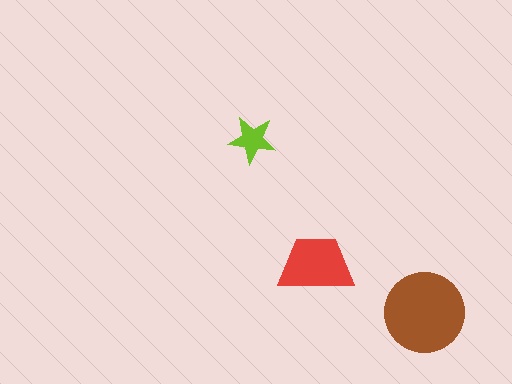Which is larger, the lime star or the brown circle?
The brown circle.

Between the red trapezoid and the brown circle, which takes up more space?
The brown circle.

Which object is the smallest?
The lime star.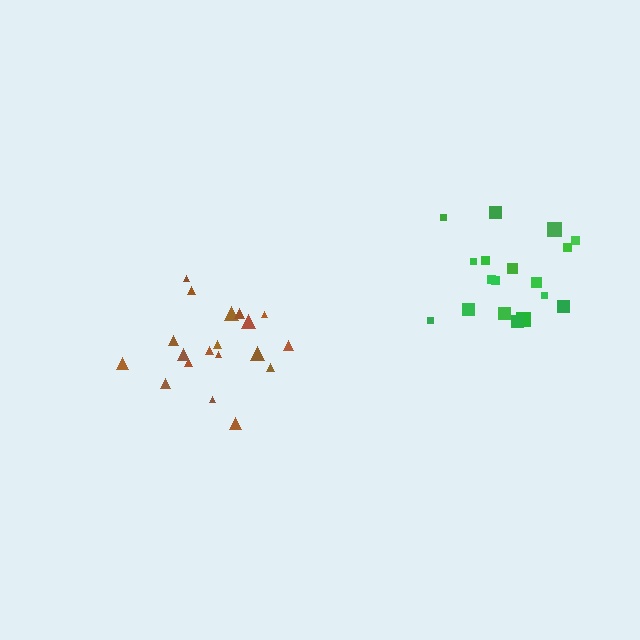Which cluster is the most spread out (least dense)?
Green.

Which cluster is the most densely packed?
Brown.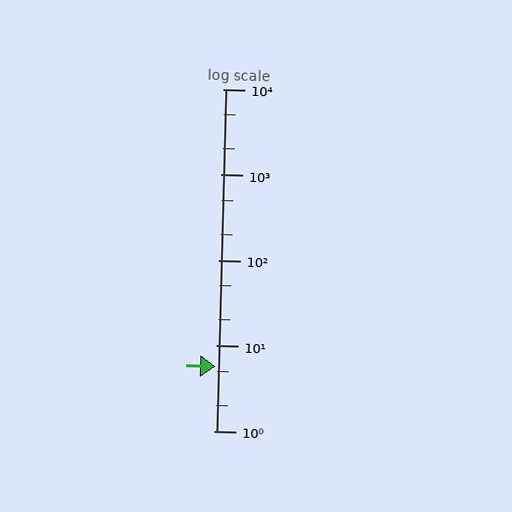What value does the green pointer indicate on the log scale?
The pointer indicates approximately 5.7.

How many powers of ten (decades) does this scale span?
The scale spans 4 decades, from 1 to 10000.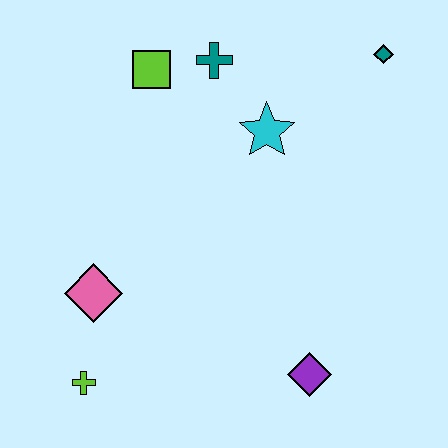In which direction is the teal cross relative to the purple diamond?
The teal cross is above the purple diamond.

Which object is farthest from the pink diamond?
The teal diamond is farthest from the pink diamond.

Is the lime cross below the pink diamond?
Yes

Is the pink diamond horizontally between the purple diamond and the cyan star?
No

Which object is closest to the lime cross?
The pink diamond is closest to the lime cross.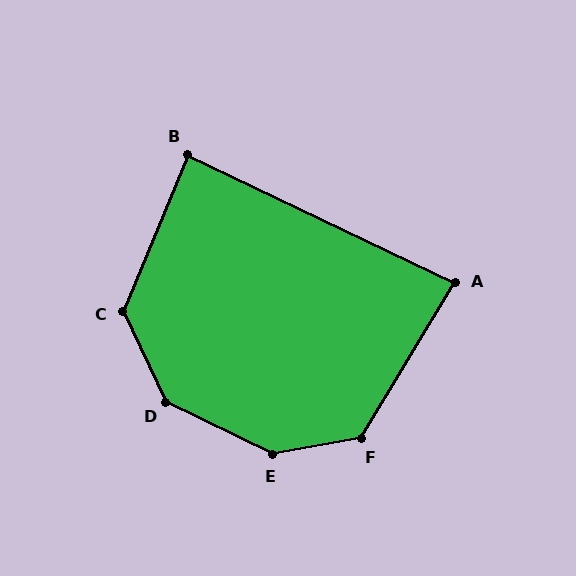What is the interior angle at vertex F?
Approximately 132 degrees (obtuse).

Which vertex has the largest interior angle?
E, at approximately 144 degrees.